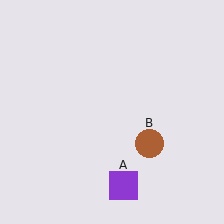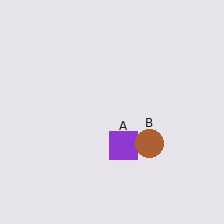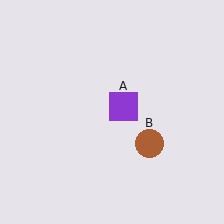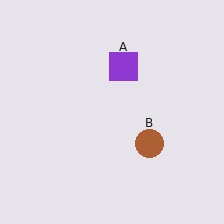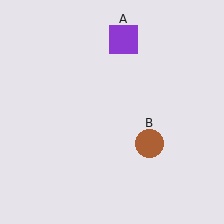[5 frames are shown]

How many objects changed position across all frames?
1 object changed position: purple square (object A).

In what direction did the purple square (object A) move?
The purple square (object A) moved up.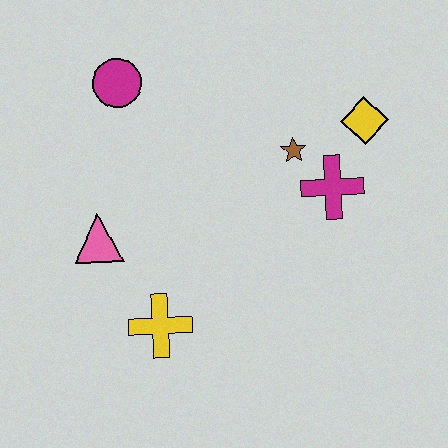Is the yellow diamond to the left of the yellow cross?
No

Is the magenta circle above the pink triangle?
Yes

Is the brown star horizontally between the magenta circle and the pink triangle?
No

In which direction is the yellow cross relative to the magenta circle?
The yellow cross is below the magenta circle.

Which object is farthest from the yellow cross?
The yellow diamond is farthest from the yellow cross.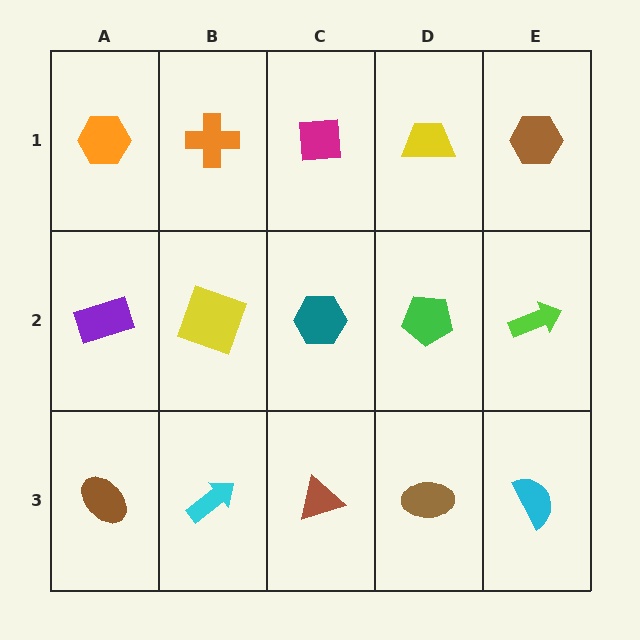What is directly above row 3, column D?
A green pentagon.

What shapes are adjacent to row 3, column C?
A teal hexagon (row 2, column C), a cyan arrow (row 3, column B), a brown ellipse (row 3, column D).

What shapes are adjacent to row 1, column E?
A lime arrow (row 2, column E), a yellow trapezoid (row 1, column D).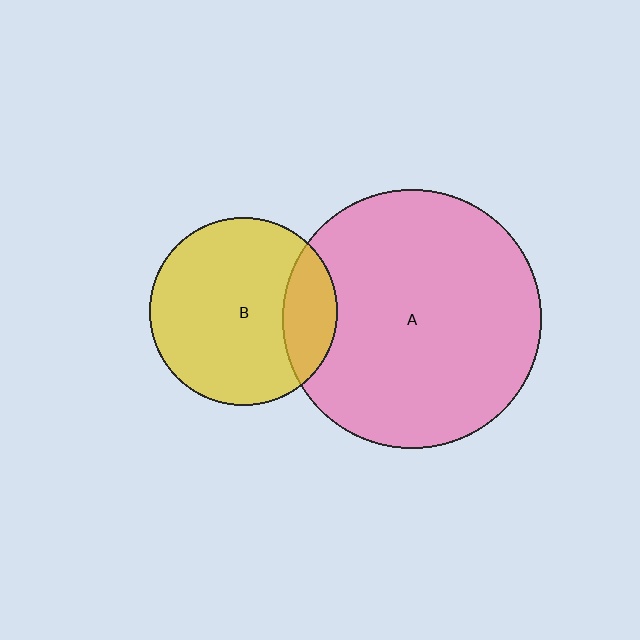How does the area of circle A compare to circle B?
Approximately 1.9 times.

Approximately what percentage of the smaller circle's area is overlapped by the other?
Approximately 20%.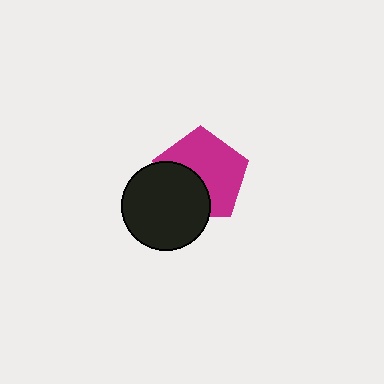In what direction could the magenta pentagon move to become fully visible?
The magenta pentagon could move toward the upper-right. That would shift it out from behind the black circle entirely.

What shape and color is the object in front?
The object in front is a black circle.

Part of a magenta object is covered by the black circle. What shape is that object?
It is a pentagon.